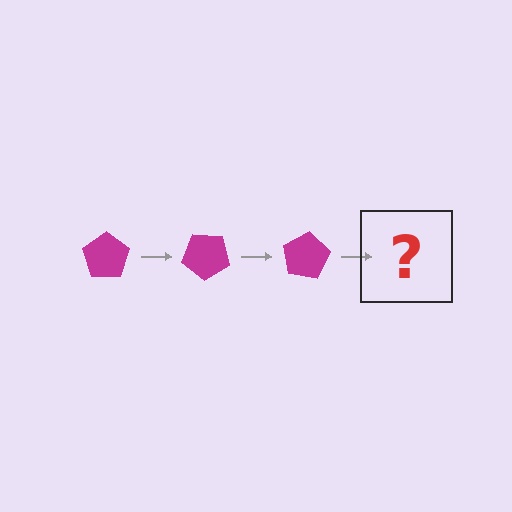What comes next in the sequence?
The next element should be a magenta pentagon rotated 120 degrees.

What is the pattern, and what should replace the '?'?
The pattern is that the pentagon rotates 40 degrees each step. The '?' should be a magenta pentagon rotated 120 degrees.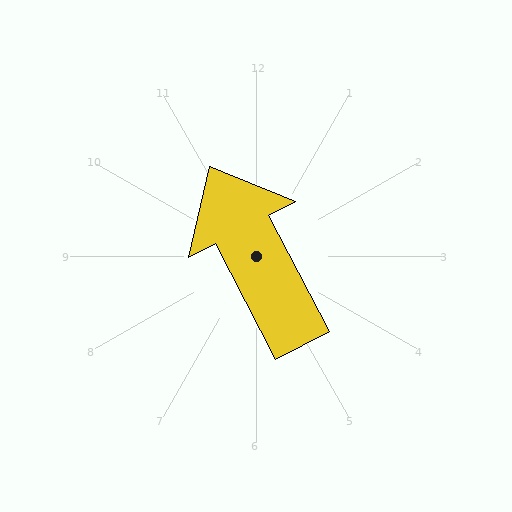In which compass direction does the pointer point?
Northwest.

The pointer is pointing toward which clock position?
Roughly 11 o'clock.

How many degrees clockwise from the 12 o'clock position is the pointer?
Approximately 332 degrees.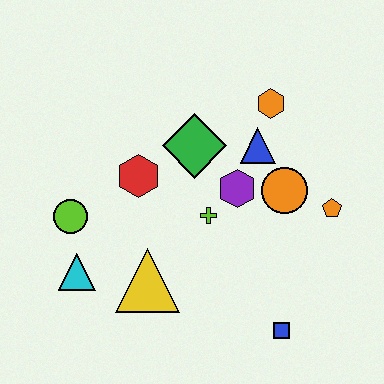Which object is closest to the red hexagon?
The green diamond is closest to the red hexagon.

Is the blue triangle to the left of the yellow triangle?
No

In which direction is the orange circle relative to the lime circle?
The orange circle is to the right of the lime circle.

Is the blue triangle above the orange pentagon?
Yes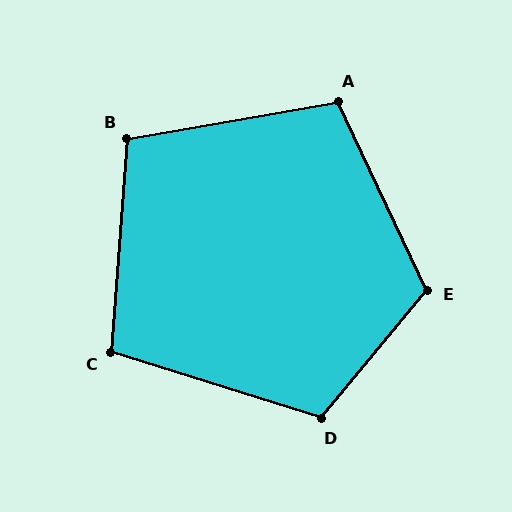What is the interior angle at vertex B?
Approximately 104 degrees (obtuse).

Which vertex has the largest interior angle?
E, at approximately 115 degrees.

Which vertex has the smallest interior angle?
C, at approximately 103 degrees.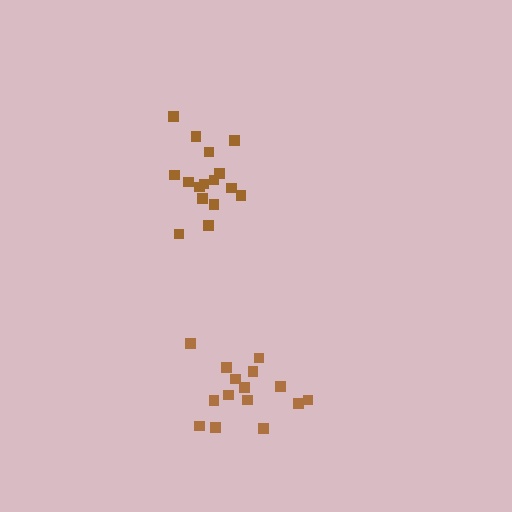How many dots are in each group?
Group 1: 15 dots, Group 2: 16 dots (31 total).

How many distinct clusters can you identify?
There are 2 distinct clusters.